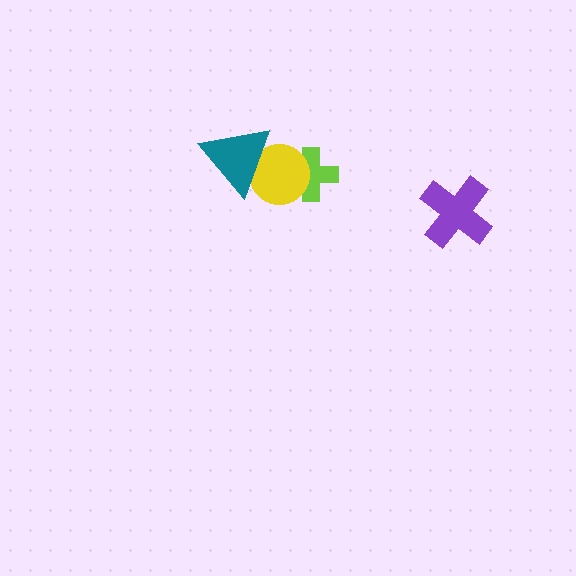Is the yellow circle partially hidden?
Yes, it is partially covered by another shape.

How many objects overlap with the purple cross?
0 objects overlap with the purple cross.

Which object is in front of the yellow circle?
The teal triangle is in front of the yellow circle.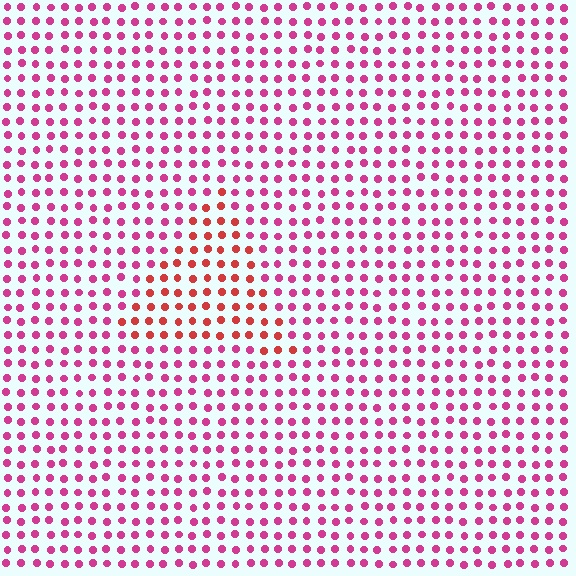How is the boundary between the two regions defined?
The boundary is defined purely by a slight shift in hue (about 34 degrees). Spacing, size, and orientation are identical on both sides.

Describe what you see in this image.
The image is filled with small magenta elements in a uniform arrangement. A triangle-shaped region is visible where the elements are tinted to a slightly different hue, forming a subtle color boundary.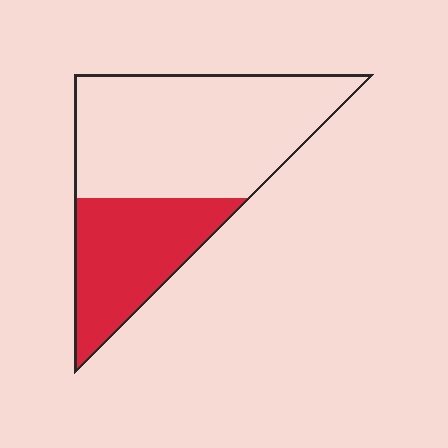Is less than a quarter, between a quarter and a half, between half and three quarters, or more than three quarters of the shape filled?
Between a quarter and a half.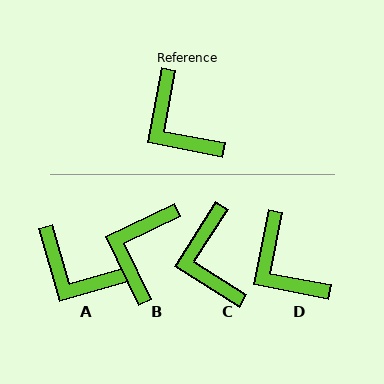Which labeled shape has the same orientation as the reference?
D.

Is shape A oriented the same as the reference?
No, it is off by about 27 degrees.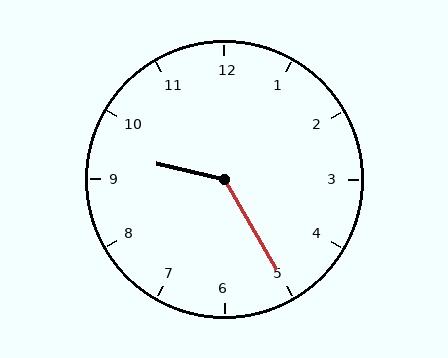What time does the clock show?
9:25.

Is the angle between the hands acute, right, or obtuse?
It is obtuse.